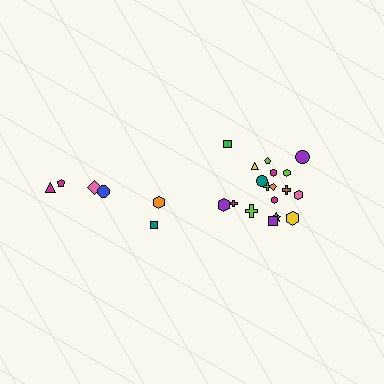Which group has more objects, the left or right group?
The right group.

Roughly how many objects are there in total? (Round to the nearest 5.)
Roughly 25 objects in total.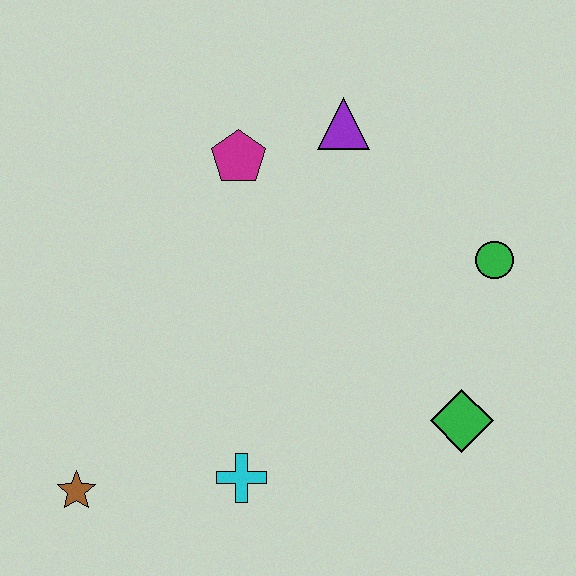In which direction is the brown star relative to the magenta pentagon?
The brown star is below the magenta pentagon.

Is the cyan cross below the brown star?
No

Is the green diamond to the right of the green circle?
No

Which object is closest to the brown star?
The cyan cross is closest to the brown star.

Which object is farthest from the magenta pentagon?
The brown star is farthest from the magenta pentagon.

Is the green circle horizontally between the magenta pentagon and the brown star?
No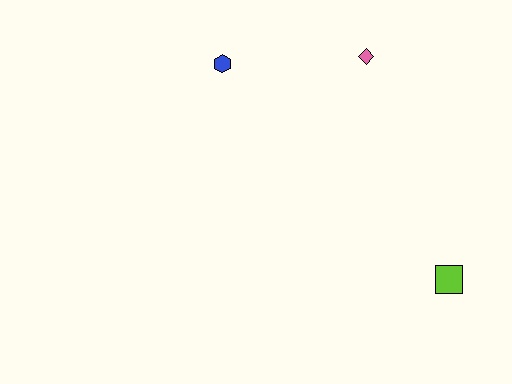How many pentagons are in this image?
There are no pentagons.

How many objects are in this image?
There are 3 objects.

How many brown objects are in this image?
There are no brown objects.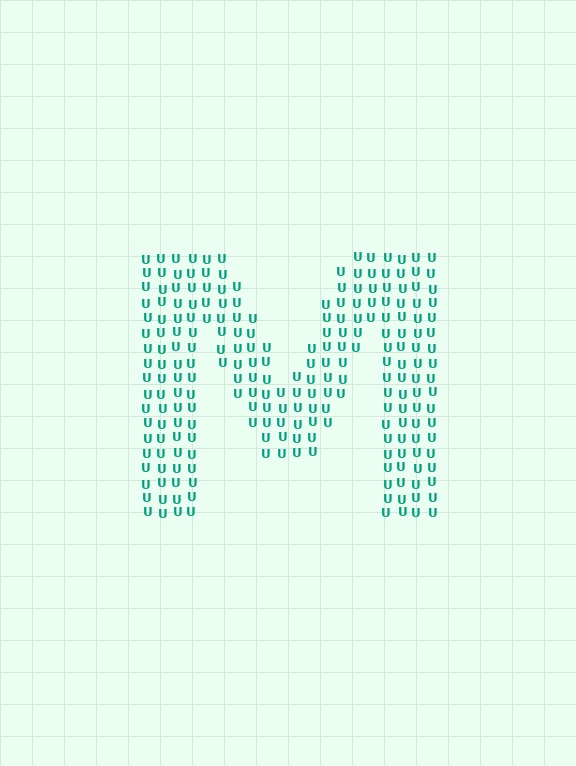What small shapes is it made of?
It is made of small letter U's.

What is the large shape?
The large shape is the letter M.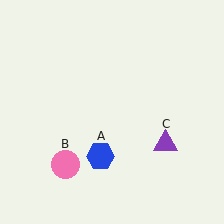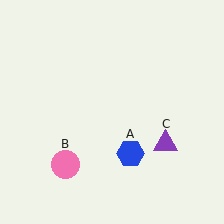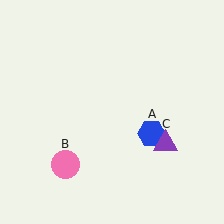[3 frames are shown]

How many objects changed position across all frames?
1 object changed position: blue hexagon (object A).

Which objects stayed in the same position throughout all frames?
Pink circle (object B) and purple triangle (object C) remained stationary.